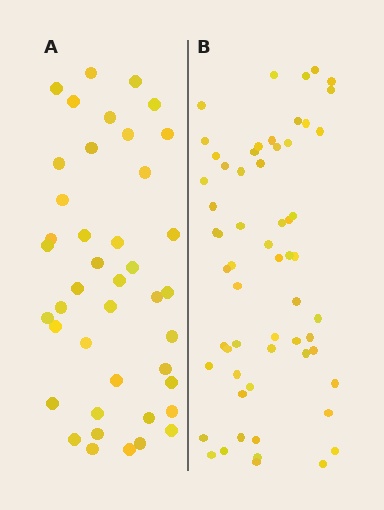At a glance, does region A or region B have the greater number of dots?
Region B (the right region) has more dots.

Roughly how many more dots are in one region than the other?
Region B has approximately 20 more dots than region A.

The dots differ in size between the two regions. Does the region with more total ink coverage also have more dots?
No. Region A has more total ink coverage because its dots are larger, but region B actually contains more individual dots. Total area can be misleading — the number of items is what matters here.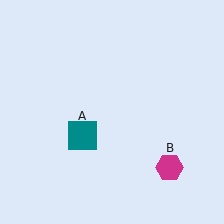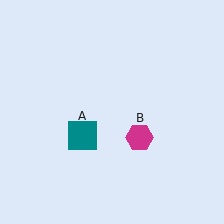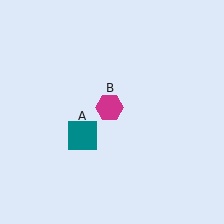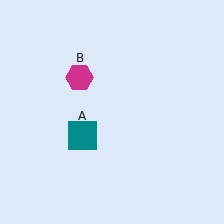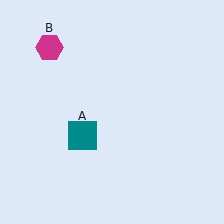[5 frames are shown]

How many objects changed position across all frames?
1 object changed position: magenta hexagon (object B).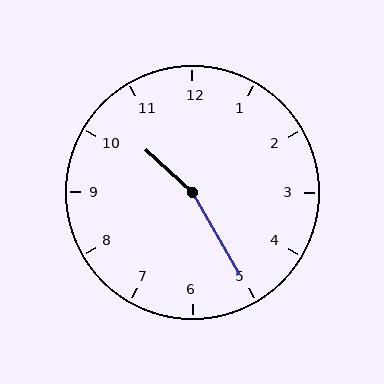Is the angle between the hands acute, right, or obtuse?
It is obtuse.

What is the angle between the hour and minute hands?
Approximately 162 degrees.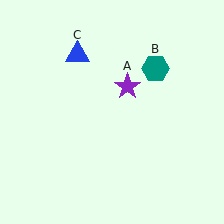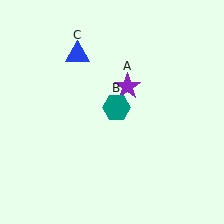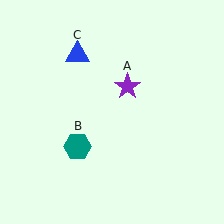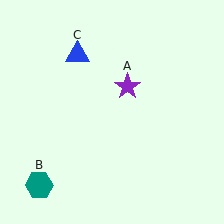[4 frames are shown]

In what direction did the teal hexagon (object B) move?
The teal hexagon (object B) moved down and to the left.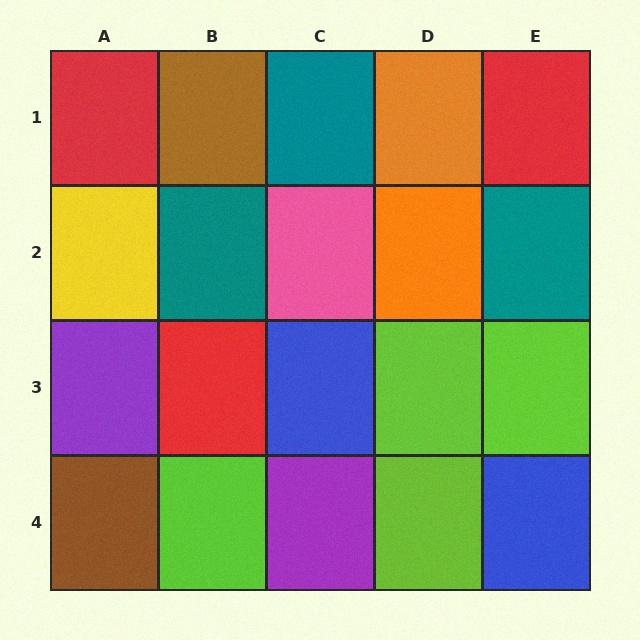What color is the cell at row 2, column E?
Teal.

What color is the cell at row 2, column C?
Pink.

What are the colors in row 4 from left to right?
Brown, lime, purple, lime, blue.